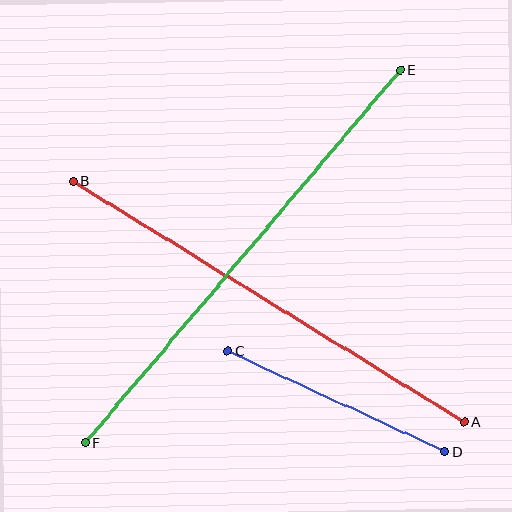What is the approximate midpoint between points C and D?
The midpoint is at approximately (336, 401) pixels.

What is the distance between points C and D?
The distance is approximately 240 pixels.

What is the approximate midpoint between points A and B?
The midpoint is at approximately (268, 302) pixels.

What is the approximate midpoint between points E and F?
The midpoint is at approximately (243, 257) pixels.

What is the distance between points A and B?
The distance is approximately 459 pixels.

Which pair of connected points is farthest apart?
Points E and F are farthest apart.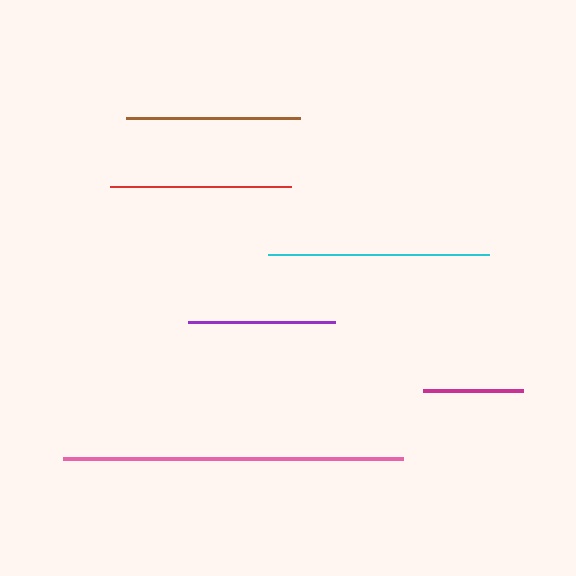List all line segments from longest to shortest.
From longest to shortest: pink, cyan, red, brown, purple, magenta.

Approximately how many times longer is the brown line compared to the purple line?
The brown line is approximately 1.2 times the length of the purple line.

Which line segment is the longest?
The pink line is the longest at approximately 340 pixels.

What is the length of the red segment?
The red segment is approximately 180 pixels long.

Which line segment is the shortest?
The magenta line is the shortest at approximately 100 pixels.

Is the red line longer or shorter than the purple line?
The red line is longer than the purple line.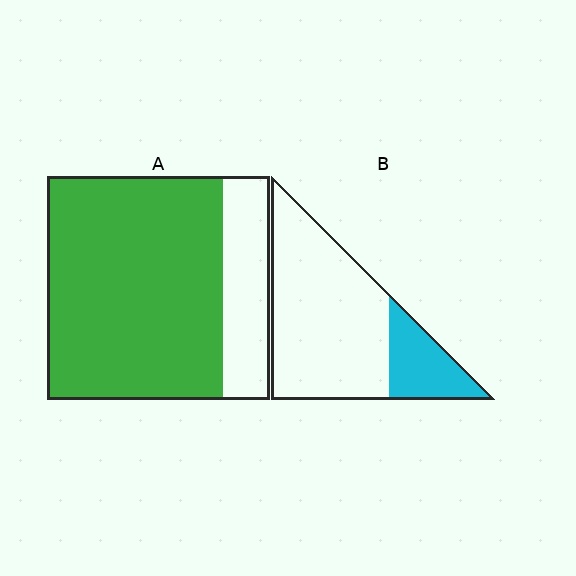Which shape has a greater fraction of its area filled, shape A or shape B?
Shape A.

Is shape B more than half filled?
No.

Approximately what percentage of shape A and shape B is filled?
A is approximately 80% and B is approximately 25%.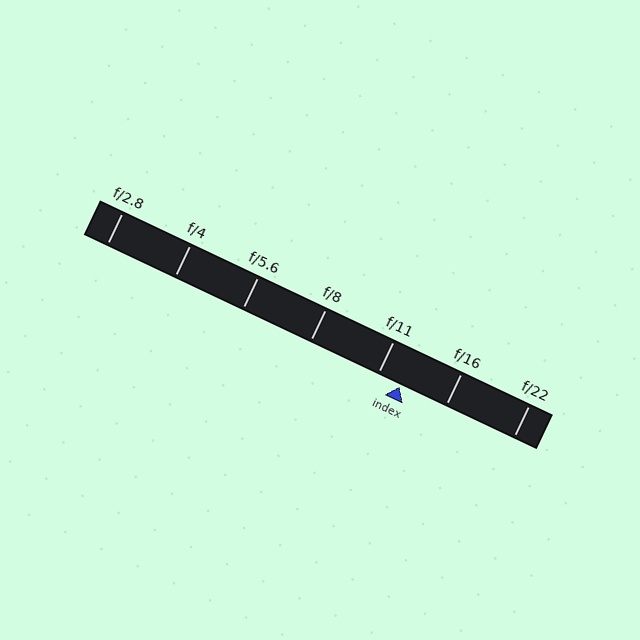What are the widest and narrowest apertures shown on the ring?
The widest aperture shown is f/2.8 and the narrowest is f/22.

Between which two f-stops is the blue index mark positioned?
The index mark is between f/11 and f/16.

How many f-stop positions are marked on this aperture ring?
There are 7 f-stop positions marked.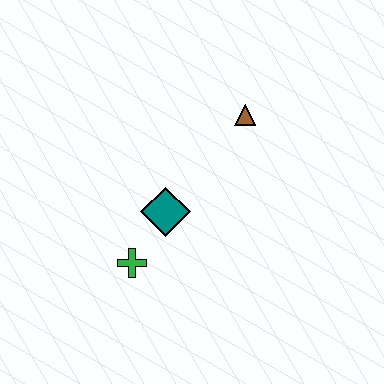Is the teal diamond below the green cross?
No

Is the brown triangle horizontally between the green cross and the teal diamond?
No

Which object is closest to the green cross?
The teal diamond is closest to the green cross.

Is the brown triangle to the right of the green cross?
Yes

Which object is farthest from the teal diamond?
The brown triangle is farthest from the teal diamond.